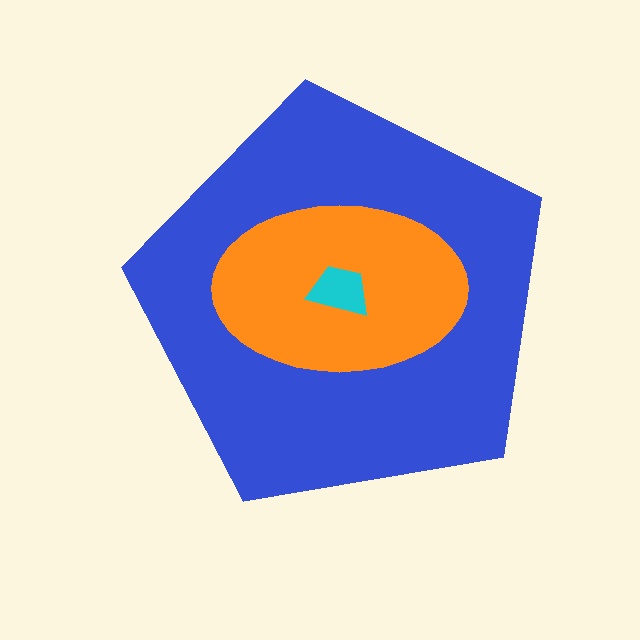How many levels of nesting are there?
3.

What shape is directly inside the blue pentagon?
The orange ellipse.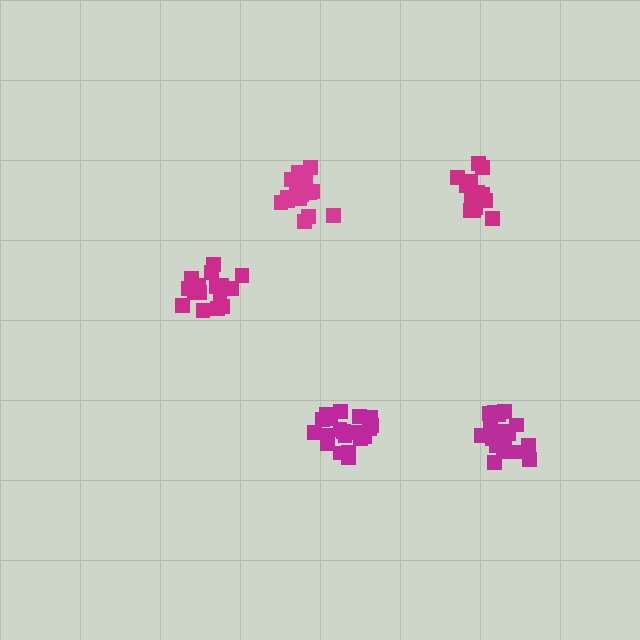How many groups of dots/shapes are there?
There are 5 groups.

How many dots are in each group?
Group 1: 18 dots, Group 2: 19 dots, Group 3: 16 dots, Group 4: 18 dots, Group 5: 21 dots (92 total).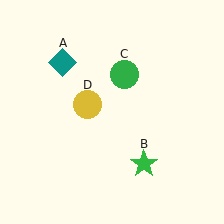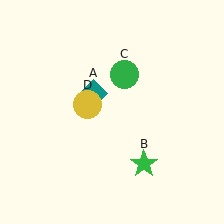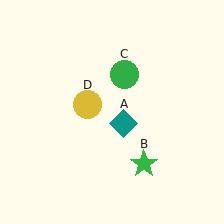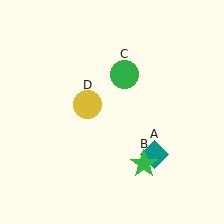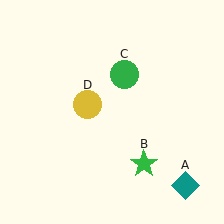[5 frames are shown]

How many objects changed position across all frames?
1 object changed position: teal diamond (object A).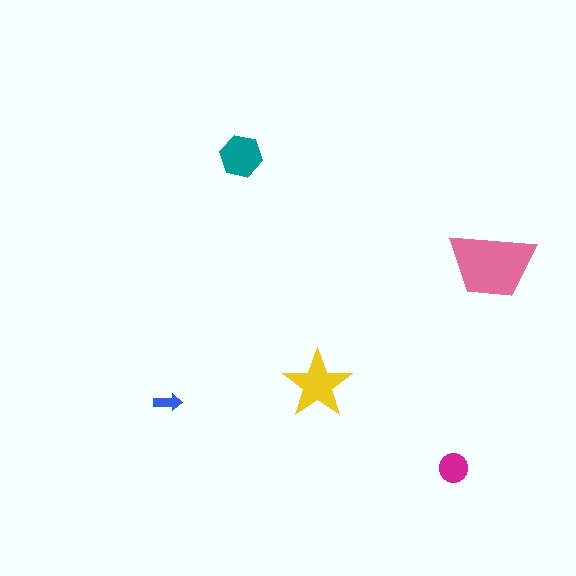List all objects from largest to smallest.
The pink trapezoid, the yellow star, the teal hexagon, the magenta circle, the blue arrow.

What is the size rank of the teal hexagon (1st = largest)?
3rd.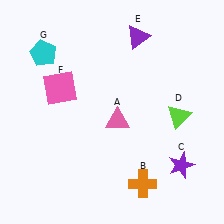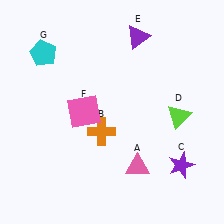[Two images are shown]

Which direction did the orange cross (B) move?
The orange cross (B) moved up.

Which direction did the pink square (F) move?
The pink square (F) moved right.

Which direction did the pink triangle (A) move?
The pink triangle (A) moved down.